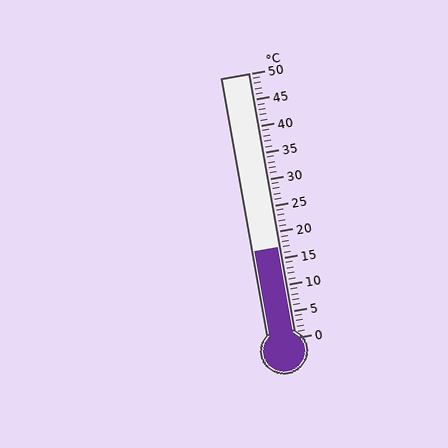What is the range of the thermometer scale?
The thermometer scale ranges from 0°C to 50°C.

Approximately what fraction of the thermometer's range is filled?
The thermometer is filled to approximately 35% of its range.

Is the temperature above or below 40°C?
The temperature is below 40°C.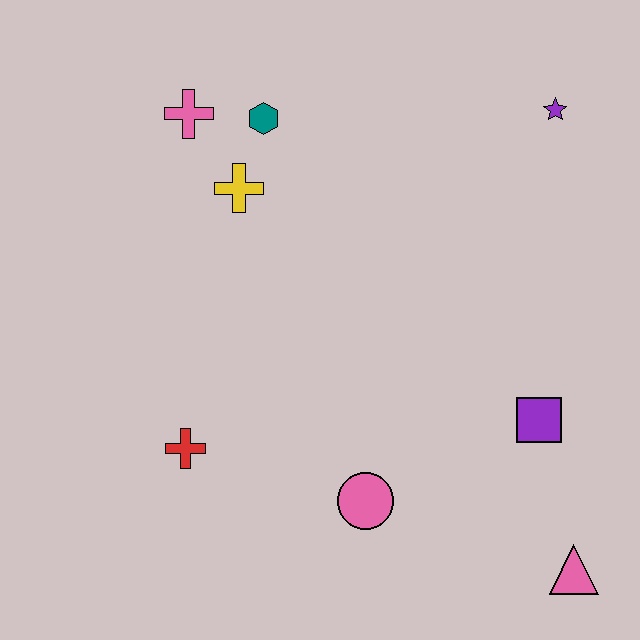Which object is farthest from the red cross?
The purple star is farthest from the red cross.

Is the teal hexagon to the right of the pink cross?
Yes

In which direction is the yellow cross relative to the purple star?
The yellow cross is to the left of the purple star.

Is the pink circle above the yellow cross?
No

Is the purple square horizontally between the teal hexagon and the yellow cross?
No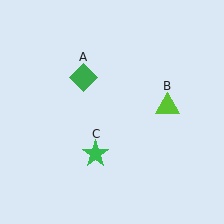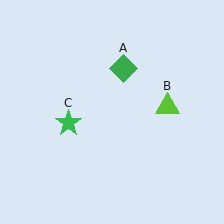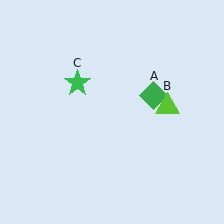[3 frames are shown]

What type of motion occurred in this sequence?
The green diamond (object A), green star (object C) rotated clockwise around the center of the scene.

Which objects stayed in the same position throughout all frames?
Lime triangle (object B) remained stationary.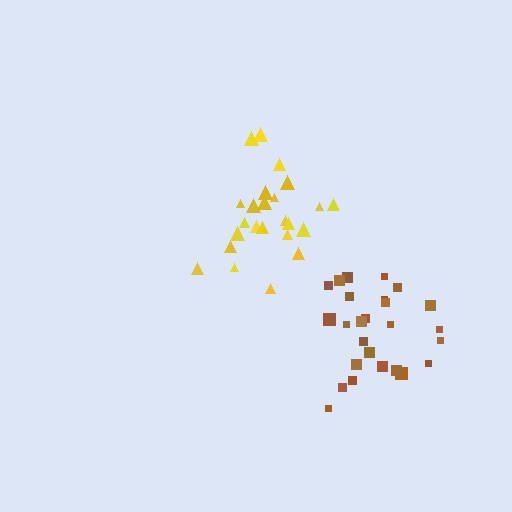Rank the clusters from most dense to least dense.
yellow, brown.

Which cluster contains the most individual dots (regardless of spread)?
Brown (26).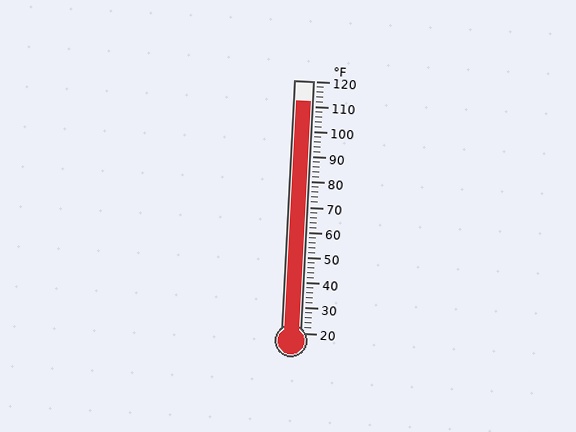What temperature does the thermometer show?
The thermometer shows approximately 112°F.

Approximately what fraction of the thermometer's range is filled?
The thermometer is filled to approximately 90% of its range.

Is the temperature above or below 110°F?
The temperature is above 110°F.